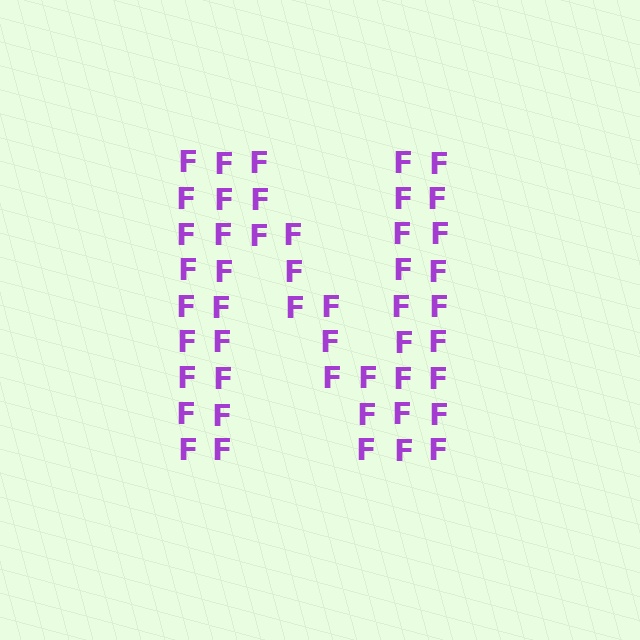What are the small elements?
The small elements are letter F's.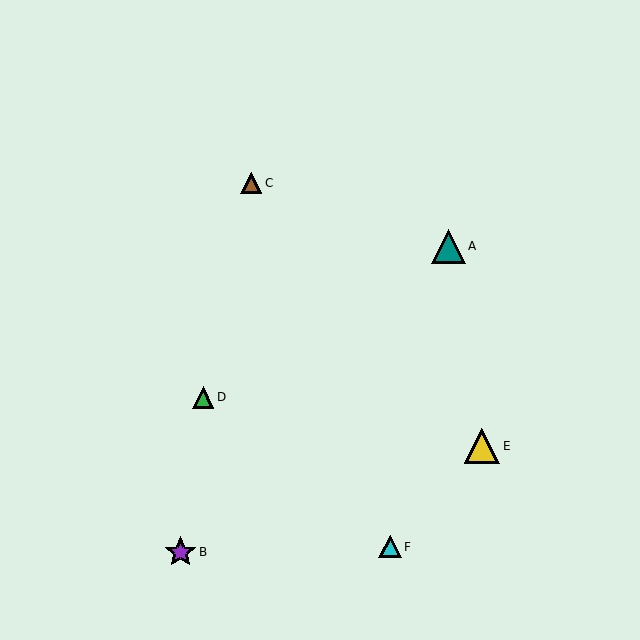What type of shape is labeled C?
Shape C is a brown triangle.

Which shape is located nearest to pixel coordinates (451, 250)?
The teal triangle (labeled A) at (448, 246) is nearest to that location.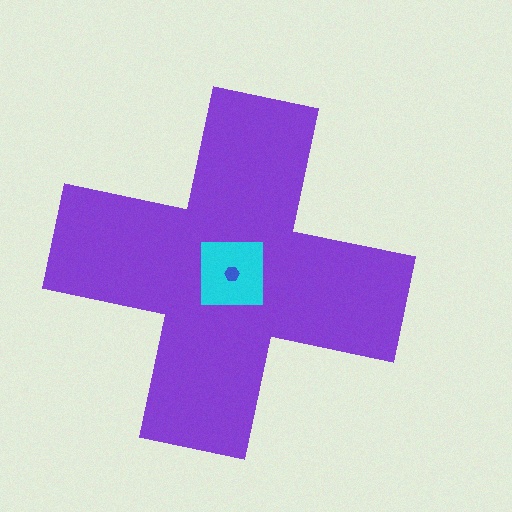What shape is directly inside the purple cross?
The cyan square.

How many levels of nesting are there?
3.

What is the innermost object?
The blue hexagon.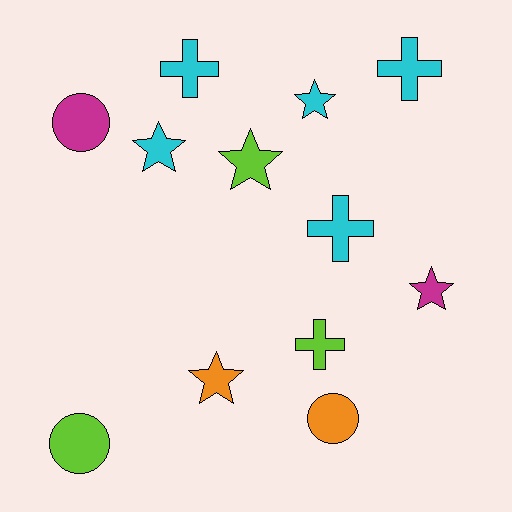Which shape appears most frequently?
Star, with 5 objects.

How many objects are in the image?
There are 12 objects.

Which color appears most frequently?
Cyan, with 5 objects.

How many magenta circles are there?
There is 1 magenta circle.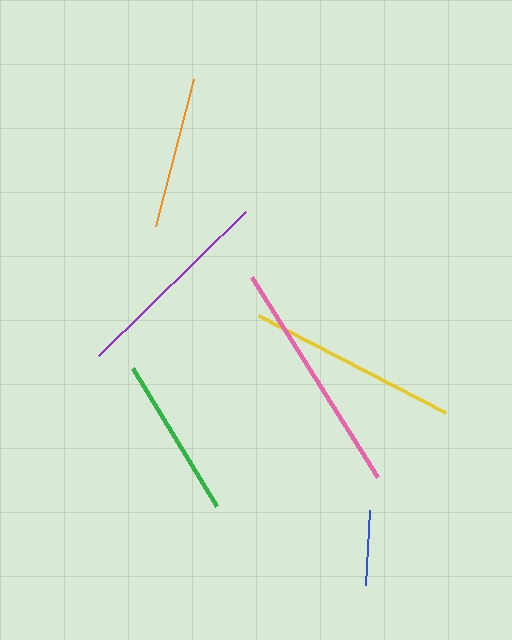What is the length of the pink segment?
The pink segment is approximately 237 pixels long.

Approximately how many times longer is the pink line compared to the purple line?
The pink line is approximately 1.2 times the length of the purple line.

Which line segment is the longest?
The pink line is the longest at approximately 237 pixels.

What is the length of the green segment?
The green segment is approximately 161 pixels long.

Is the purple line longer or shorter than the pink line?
The pink line is longer than the purple line.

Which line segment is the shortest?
The blue line is the shortest at approximately 75 pixels.